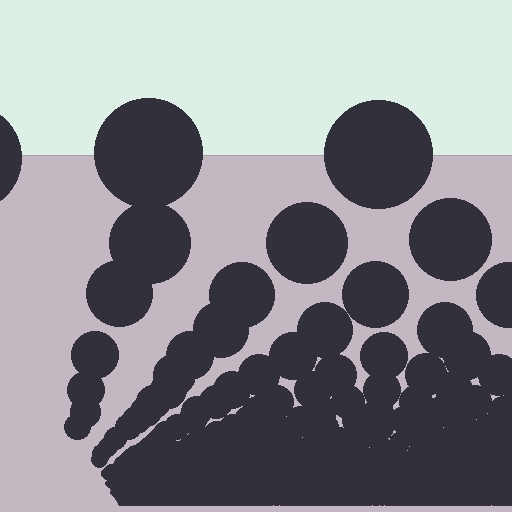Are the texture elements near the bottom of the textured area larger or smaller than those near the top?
Smaller. The gradient is inverted — elements near the bottom are smaller and denser.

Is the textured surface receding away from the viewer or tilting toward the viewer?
The surface appears to tilt toward the viewer. Texture elements get larger and sparser toward the top.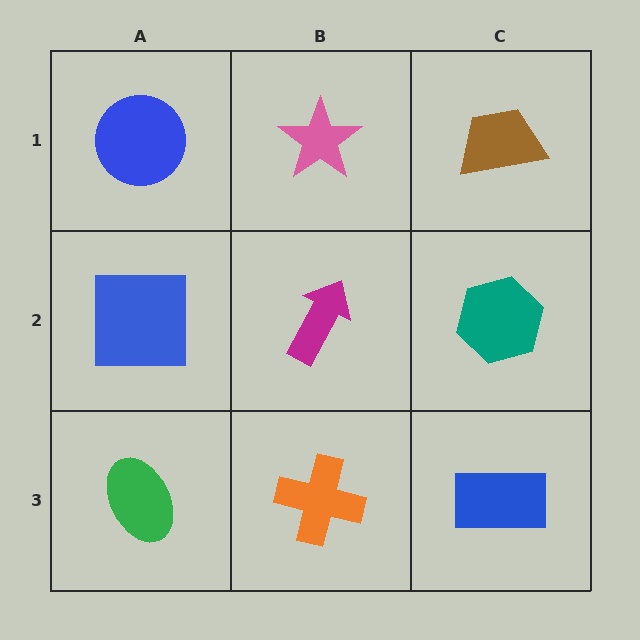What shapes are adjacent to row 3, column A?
A blue square (row 2, column A), an orange cross (row 3, column B).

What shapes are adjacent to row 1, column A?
A blue square (row 2, column A), a pink star (row 1, column B).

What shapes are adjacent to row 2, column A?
A blue circle (row 1, column A), a green ellipse (row 3, column A), a magenta arrow (row 2, column B).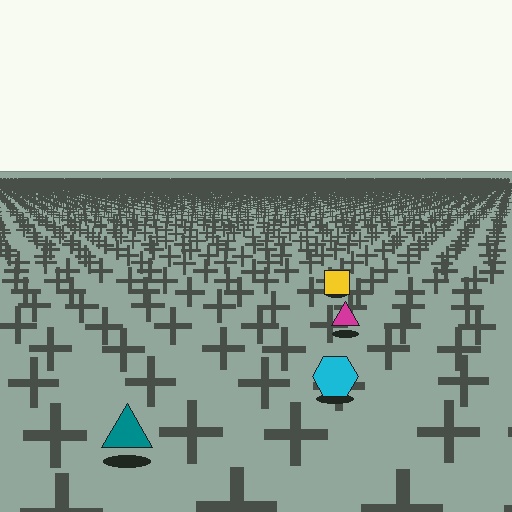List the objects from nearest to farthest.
From nearest to farthest: the teal triangle, the cyan hexagon, the magenta triangle, the yellow square.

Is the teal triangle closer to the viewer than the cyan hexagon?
Yes. The teal triangle is closer — you can tell from the texture gradient: the ground texture is coarser near it.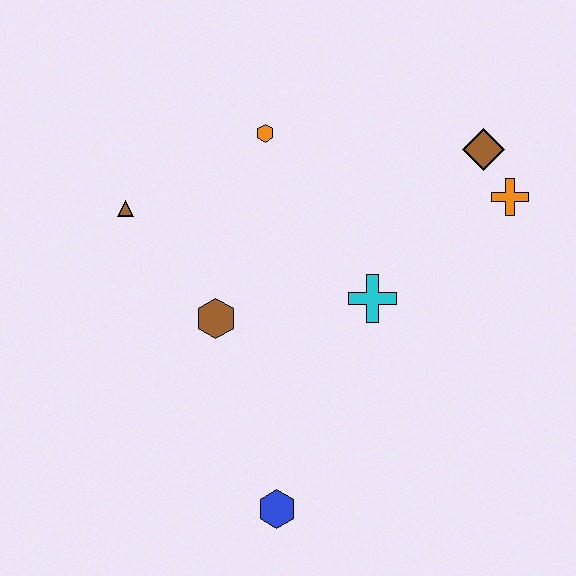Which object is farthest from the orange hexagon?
The blue hexagon is farthest from the orange hexagon.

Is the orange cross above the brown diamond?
No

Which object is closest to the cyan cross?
The brown hexagon is closest to the cyan cross.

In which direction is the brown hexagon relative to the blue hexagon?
The brown hexagon is above the blue hexagon.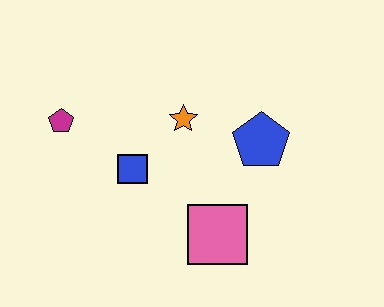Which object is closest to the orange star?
The blue square is closest to the orange star.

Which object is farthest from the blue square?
The blue pentagon is farthest from the blue square.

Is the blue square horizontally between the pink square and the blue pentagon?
No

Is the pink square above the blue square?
No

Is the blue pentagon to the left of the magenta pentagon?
No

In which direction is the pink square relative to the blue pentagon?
The pink square is below the blue pentagon.